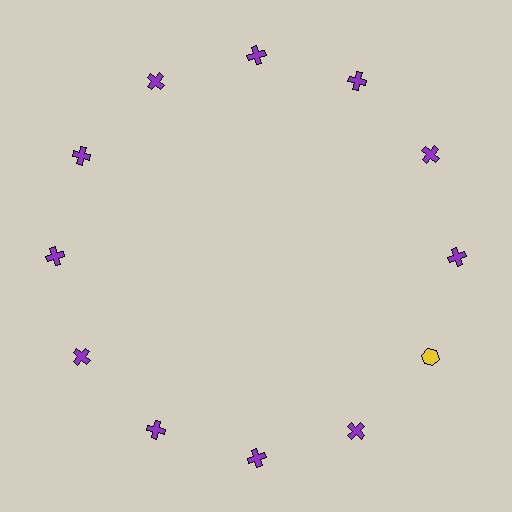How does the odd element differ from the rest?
It differs in both color (yellow instead of purple) and shape (hexagon instead of cross).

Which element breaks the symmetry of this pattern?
The yellow hexagon at roughly the 4 o'clock position breaks the symmetry. All other shapes are purple crosses.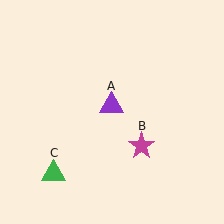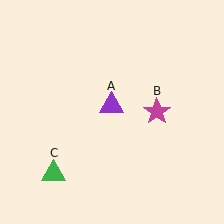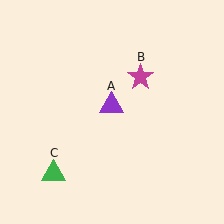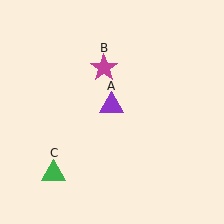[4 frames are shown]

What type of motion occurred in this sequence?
The magenta star (object B) rotated counterclockwise around the center of the scene.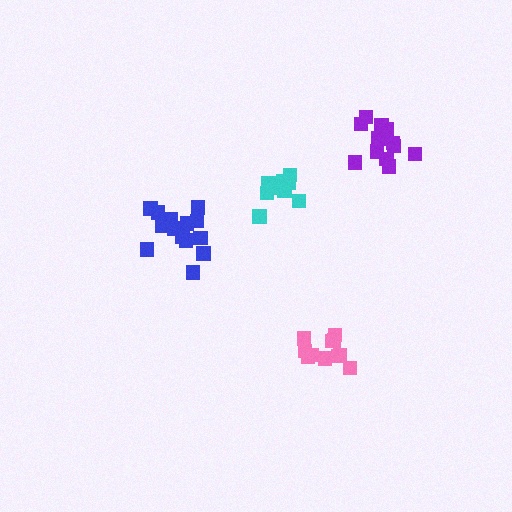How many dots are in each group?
Group 1: 14 dots, Group 2: 9 dots, Group 3: 11 dots, Group 4: 12 dots (46 total).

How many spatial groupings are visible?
There are 4 spatial groupings.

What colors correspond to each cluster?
The clusters are colored: blue, cyan, pink, purple.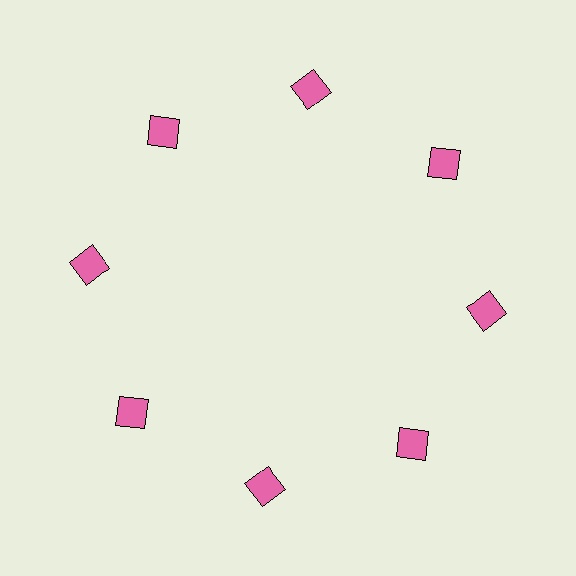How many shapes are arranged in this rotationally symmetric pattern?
There are 8 shapes, arranged in 8 groups of 1.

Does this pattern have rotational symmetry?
Yes, this pattern has 8-fold rotational symmetry. It looks the same after rotating 45 degrees around the center.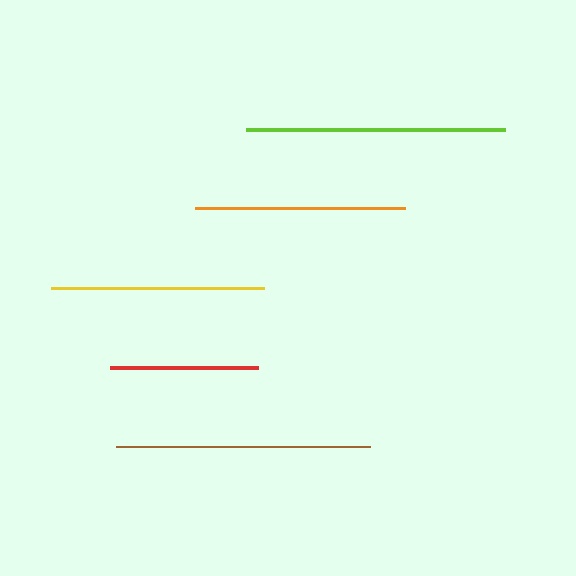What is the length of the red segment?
The red segment is approximately 147 pixels long.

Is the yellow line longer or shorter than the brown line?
The brown line is longer than the yellow line.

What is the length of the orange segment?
The orange segment is approximately 211 pixels long.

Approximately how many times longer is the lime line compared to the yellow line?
The lime line is approximately 1.2 times the length of the yellow line.